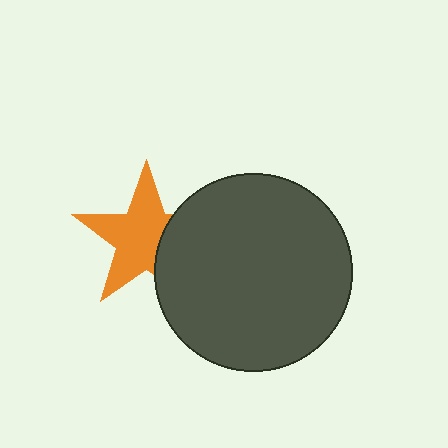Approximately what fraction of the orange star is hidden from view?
Roughly 32% of the orange star is hidden behind the dark gray circle.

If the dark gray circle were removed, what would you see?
You would see the complete orange star.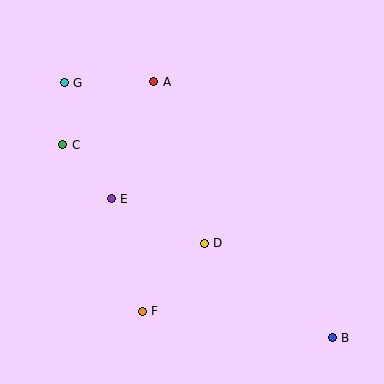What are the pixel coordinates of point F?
Point F is at (142, 311).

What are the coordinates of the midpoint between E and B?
The midpoint between E and B is at (222, 268).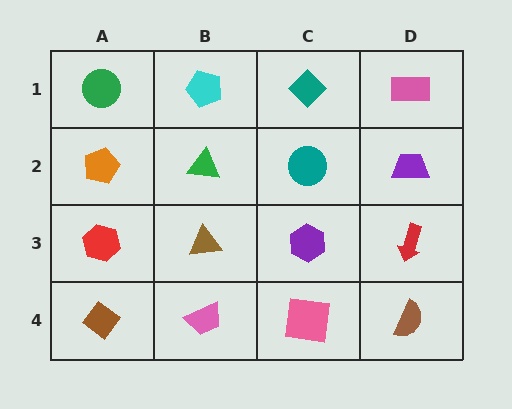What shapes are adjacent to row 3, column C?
A teal circle (row 2, column C), a pink square (row 4, column C), a brown triangle (row 3, column B), a red arrow (row 3, column D).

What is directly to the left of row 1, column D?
A teal diamond.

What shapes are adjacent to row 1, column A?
An orange pentagon (row 2, column A), a cyan pentagon (row 1, column B).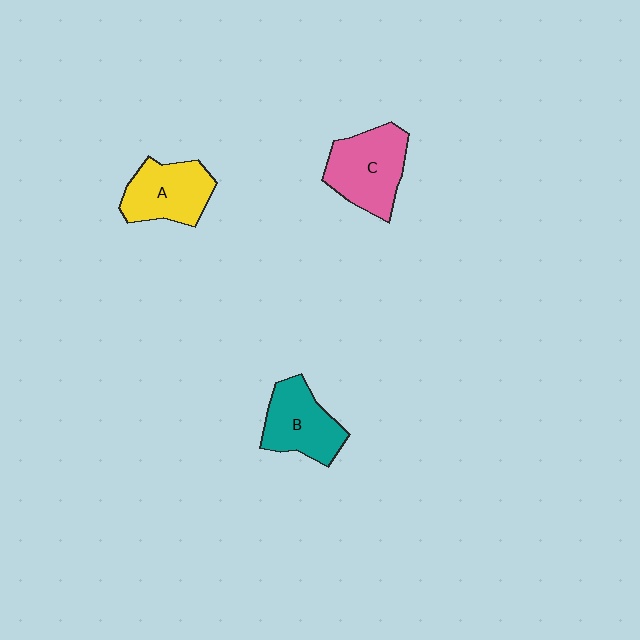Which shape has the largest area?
Shape C (pink).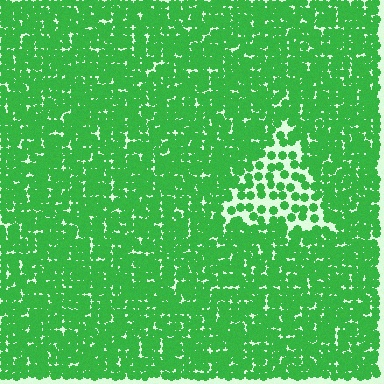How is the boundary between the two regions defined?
The boundary is defined by a change in element density (approximately 2.3x ratio). All elements are the same color, size, and shape.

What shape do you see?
I see a triangle.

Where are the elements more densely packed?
The elements are more densely packed outside the triangle boundary.